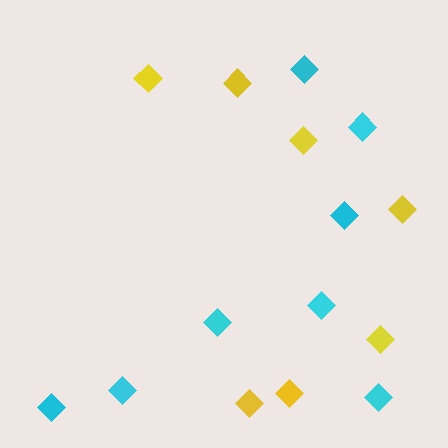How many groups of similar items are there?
There are 2 groups: one group of yellow diamonds (7) and one group of cyan diamonds (8).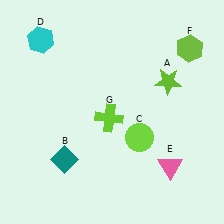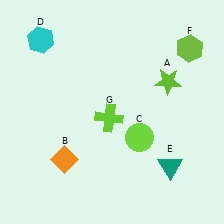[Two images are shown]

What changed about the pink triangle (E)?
In Image 1, E is pink. In Image 2, it changed to teal.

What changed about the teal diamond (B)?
In Image 1, B is teal. In Image 2, it changed to orange.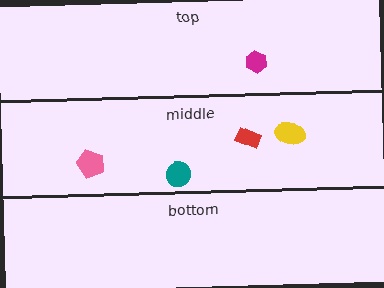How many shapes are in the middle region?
4.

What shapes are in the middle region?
The pink pentagon, the red rectangle, the yellow ellipse, the teal circle.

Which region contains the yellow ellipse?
The middle region.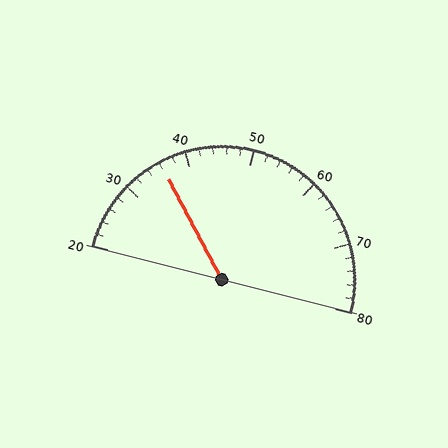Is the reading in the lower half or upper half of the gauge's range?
The reading is in the lower half of the range (20 to 80).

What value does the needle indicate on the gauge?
The needle indicates approximately 36.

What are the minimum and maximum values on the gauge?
The gauge ranges from 20 to 80.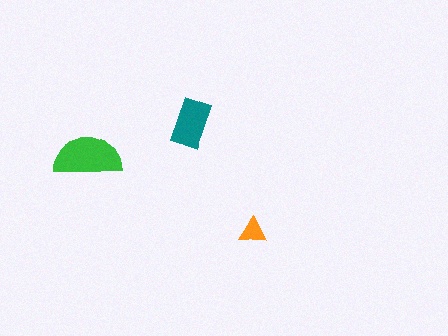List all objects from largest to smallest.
The green semicircle, the teal rectangle, the orange triangle.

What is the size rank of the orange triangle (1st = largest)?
3rd.